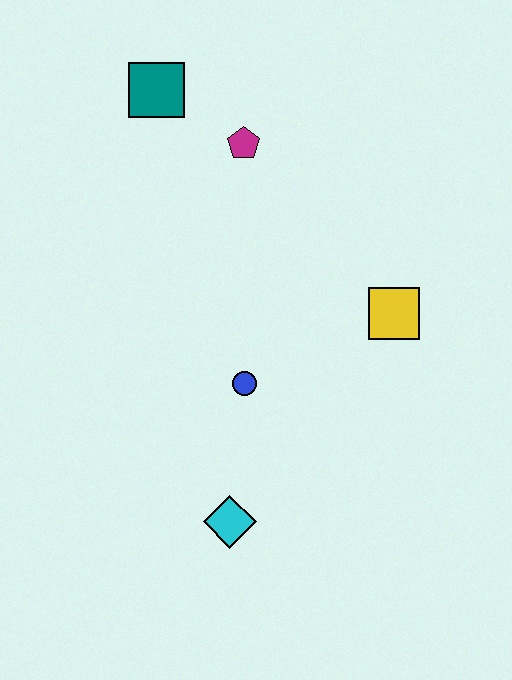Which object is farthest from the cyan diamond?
The teal square is farthest from the cyan diamond.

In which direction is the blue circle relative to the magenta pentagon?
The blue circle is below the magenta pentagon.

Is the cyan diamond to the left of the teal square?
No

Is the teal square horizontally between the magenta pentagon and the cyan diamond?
No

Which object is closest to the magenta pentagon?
The teal square is closest to the magenta pentagon.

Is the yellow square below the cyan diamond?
No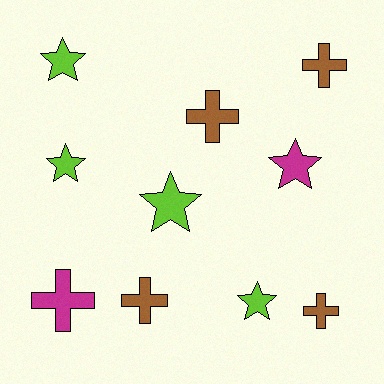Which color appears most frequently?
Brown, with 4 objects.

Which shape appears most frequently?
Star, with 5 objects.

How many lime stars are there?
There are 4 lime stars.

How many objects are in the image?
There are 10 objects.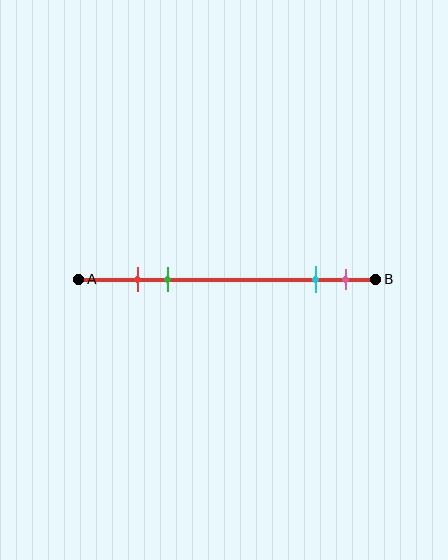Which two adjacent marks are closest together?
The red and green marks are the closest adjacent pair.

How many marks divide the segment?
There are 4 marks dividing the segment.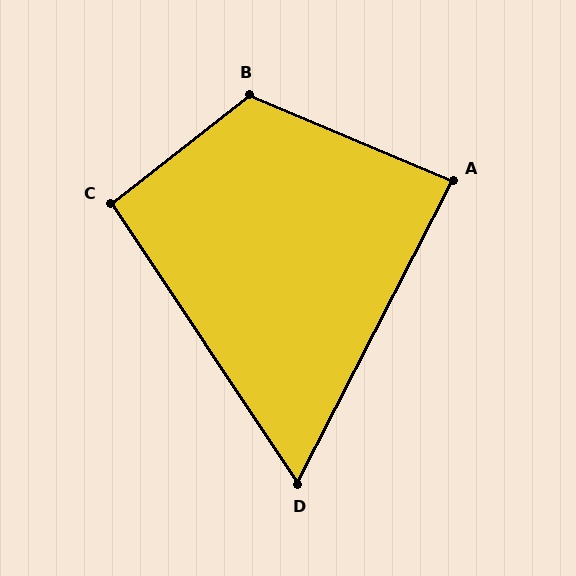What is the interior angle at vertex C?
Approximately 94 degrees (approximately right).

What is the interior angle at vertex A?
Approximately 86 degrees (approximately right).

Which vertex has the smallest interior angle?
D, at approximately 61 degrees.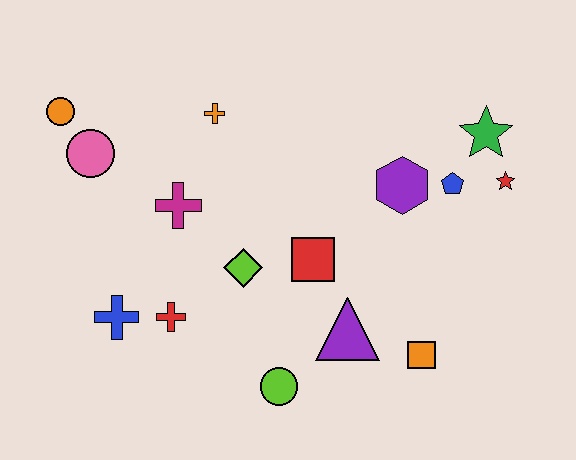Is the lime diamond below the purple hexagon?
Yes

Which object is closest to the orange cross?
The magenta cross is closest to the orange cross.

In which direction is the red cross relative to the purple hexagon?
The red cross is to the left of the purple hexagon.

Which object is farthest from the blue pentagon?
The orange circle is farthest from the blue pentagon.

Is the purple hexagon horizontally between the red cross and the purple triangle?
No